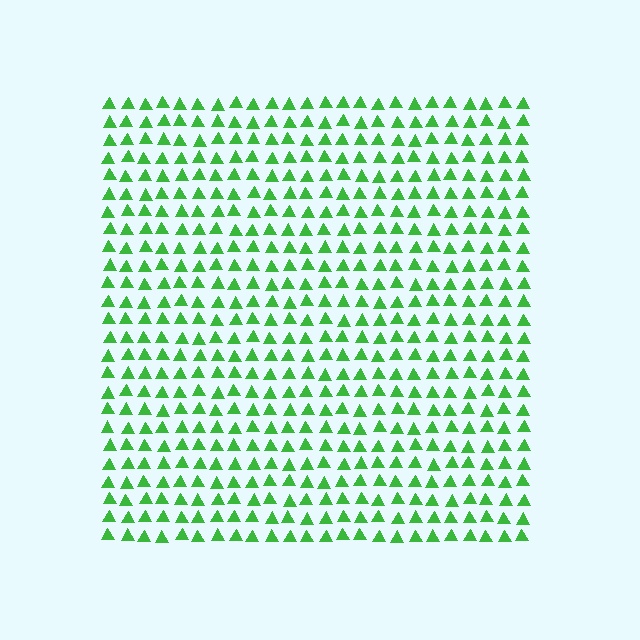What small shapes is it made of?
It is made of small triangles.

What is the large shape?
The large shape is a square.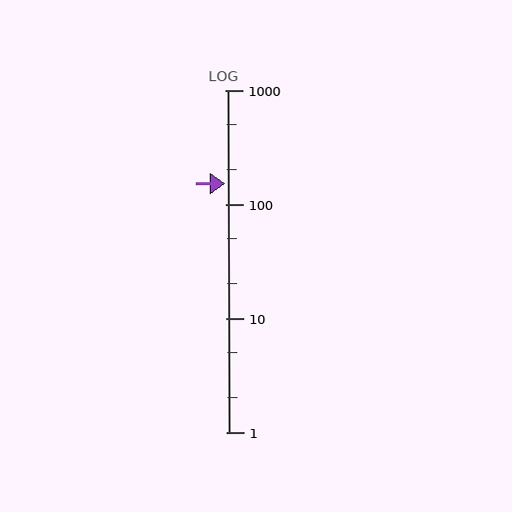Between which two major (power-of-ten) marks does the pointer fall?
The pointer is between 100 and 1000.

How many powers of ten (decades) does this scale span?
The scale spans 3 decades, from 1 to 1000.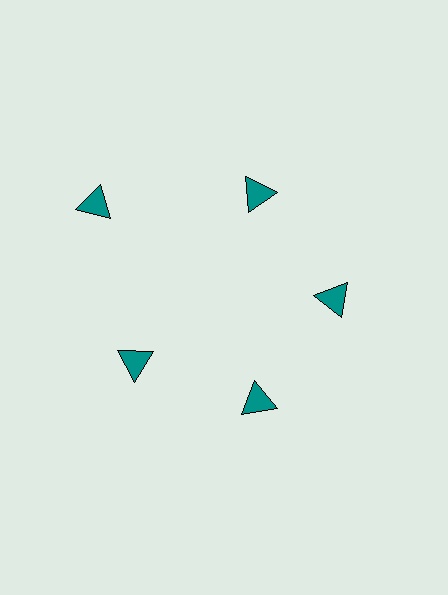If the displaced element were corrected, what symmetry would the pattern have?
It would have 5-fold rotational symmetry — the pattern would map onto itself every 72 degrees.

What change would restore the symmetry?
The symmetry would be restored by moving it inward, back onto the ring so that all 5 triangles sit at equal angles and equal distance from the center.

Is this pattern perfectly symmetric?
No. The 5 teal triangles are arranged in a ring, but one element near the 10 o'clock position is pushed outward from the center, breaking the 5-fold rotational symmetry.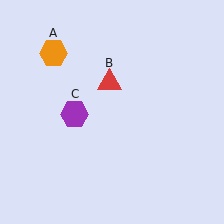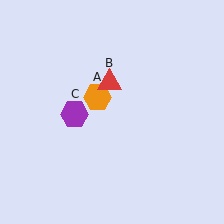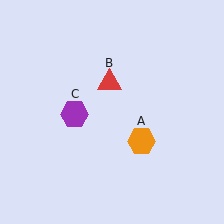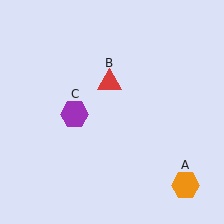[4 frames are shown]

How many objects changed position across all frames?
1 object changed position: orange hexagon (object A).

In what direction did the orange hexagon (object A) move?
The orange hexagon (object A) moved down and to the right.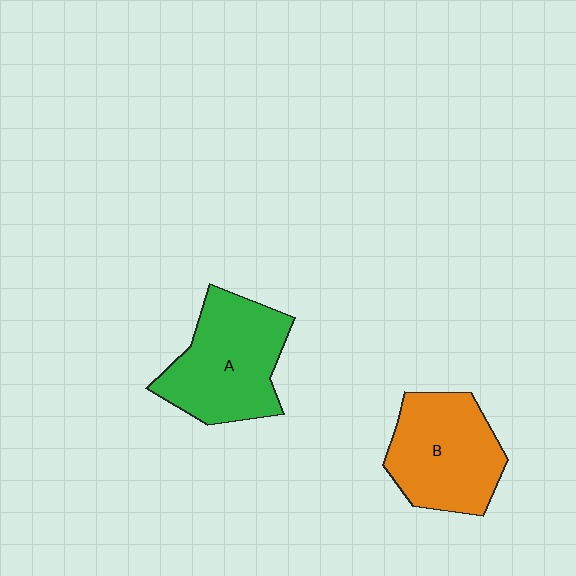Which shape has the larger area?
Shape A (green).